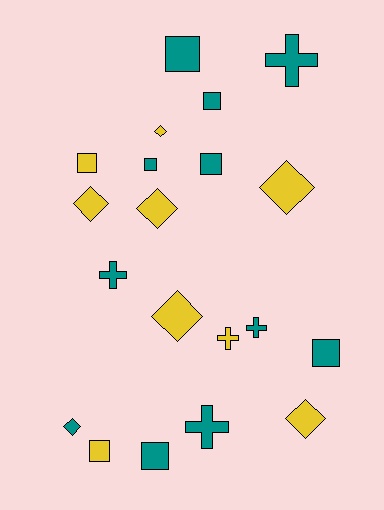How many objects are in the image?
There are 20 objects.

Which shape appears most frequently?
Square, with 8 objects.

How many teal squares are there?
There are 6 teal squares.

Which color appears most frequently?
Teal, with 11 objects.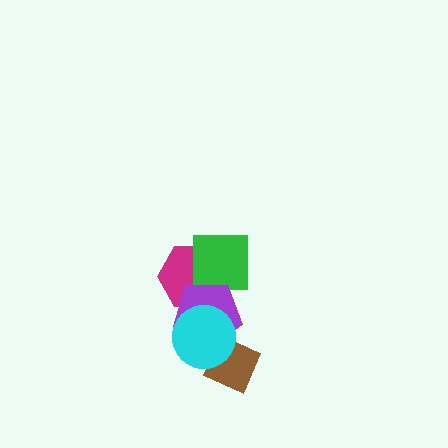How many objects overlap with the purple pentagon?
4 objects overlap with the purple pentagon.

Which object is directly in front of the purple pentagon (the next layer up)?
The brown diamond is directly in front of the purple pentagon.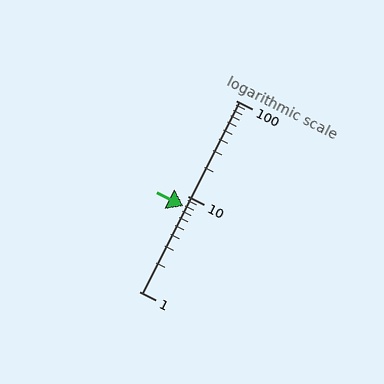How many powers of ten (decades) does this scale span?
The scale spans 2 decades, from 1 to 100.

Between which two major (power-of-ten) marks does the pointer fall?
The pointer is between 1 and 10.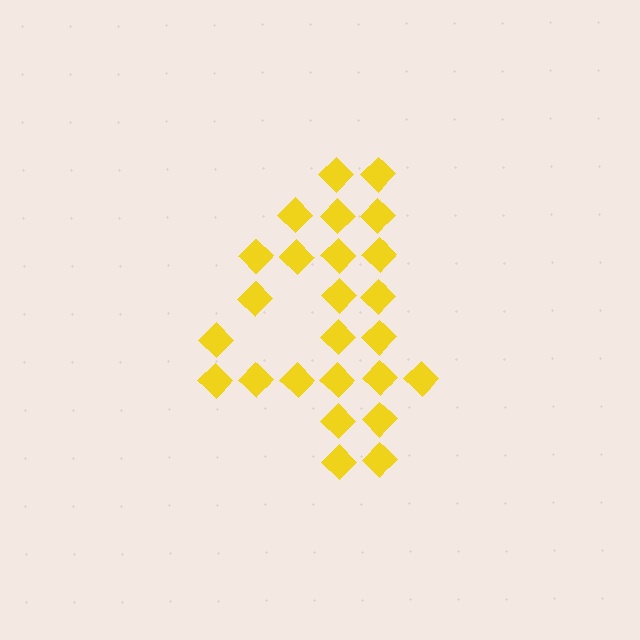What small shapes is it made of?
It is made of small diamonds.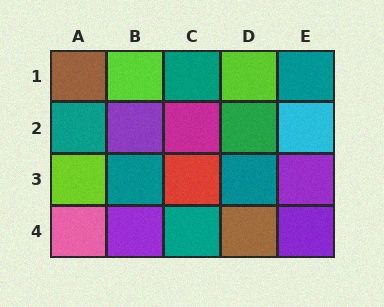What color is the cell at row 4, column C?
Teal.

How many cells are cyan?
1 cell is cyan.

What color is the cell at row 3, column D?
Teal.